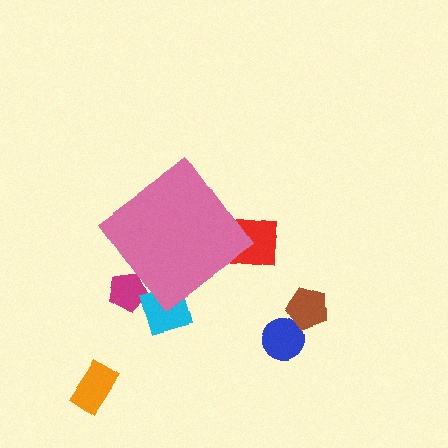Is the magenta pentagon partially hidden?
Yes, the magenta pentagon is partially hidden behind the pink diamond.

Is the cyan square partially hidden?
Yes, the cyan square is partially hidden behind the pink diamond.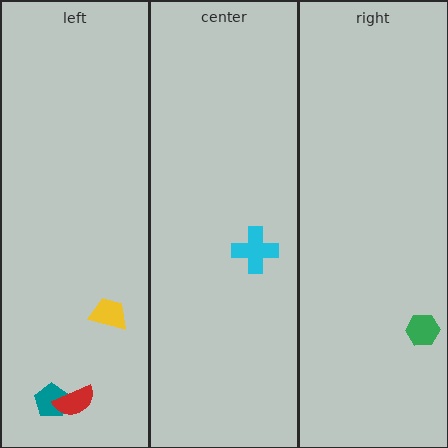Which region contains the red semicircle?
The left region.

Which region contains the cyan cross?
The center region.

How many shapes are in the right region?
1.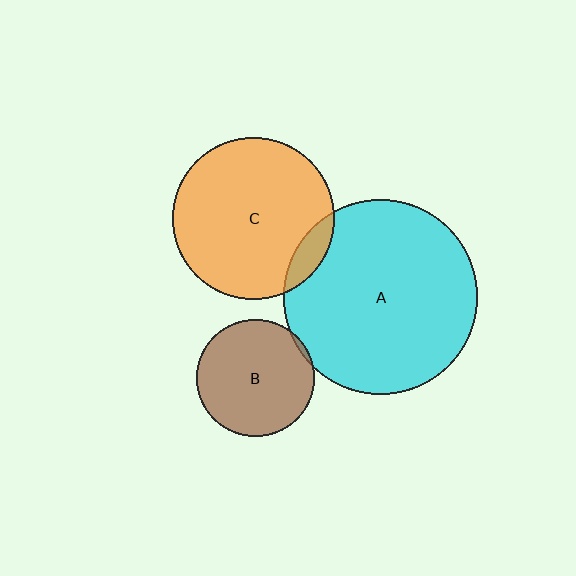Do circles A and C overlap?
Yes.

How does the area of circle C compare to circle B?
Approximately 1.9 times.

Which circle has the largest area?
Circle A (cyan).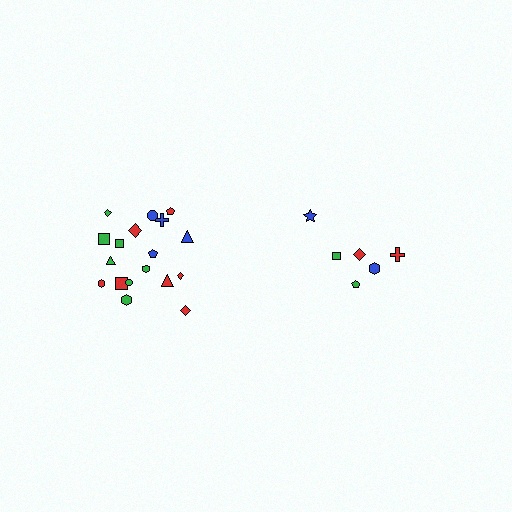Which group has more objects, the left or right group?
The left group.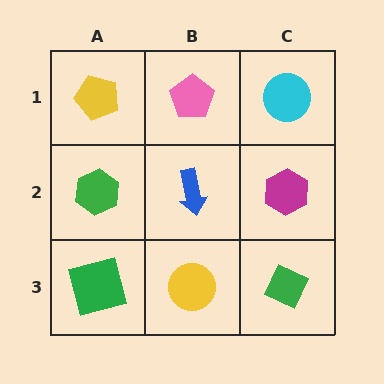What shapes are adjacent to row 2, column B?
A pink pentagon (row 1, column B), a yellow circle (row 3, column B), a green hexagon (row 2, column A), a magenta hexagon (row 2, column C).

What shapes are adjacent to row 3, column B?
A blue arrow (row 2, column B), a green square (row 3, column A), a green diamond (row 3, column C).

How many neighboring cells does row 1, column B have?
3.